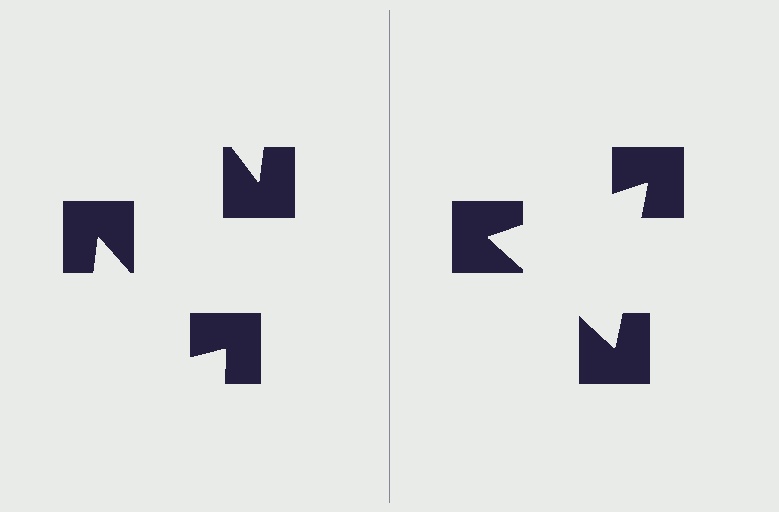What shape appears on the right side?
An illusory triangle.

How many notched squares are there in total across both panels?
6 — 3 on each side.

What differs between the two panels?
The notched squares are positioned identically on both sides; only the wedge orientations differ. On the right they align to a triangle; on the left they are misaligned.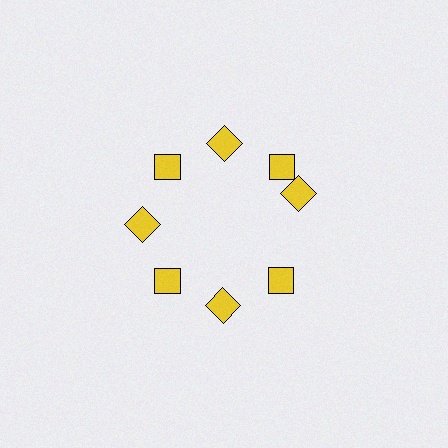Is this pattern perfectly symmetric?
No. The 8 yellow diamonds are arranged in a ring, but one element near the 3 o'clock position is rotated out of alignment along the ring, breaking the 8-fold rotational symmetry.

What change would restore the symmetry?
The symmetry would be restored by rotating it back into even spacing with its neighbors so that all 8 diamonds sit at equal angles and equal distance from the center.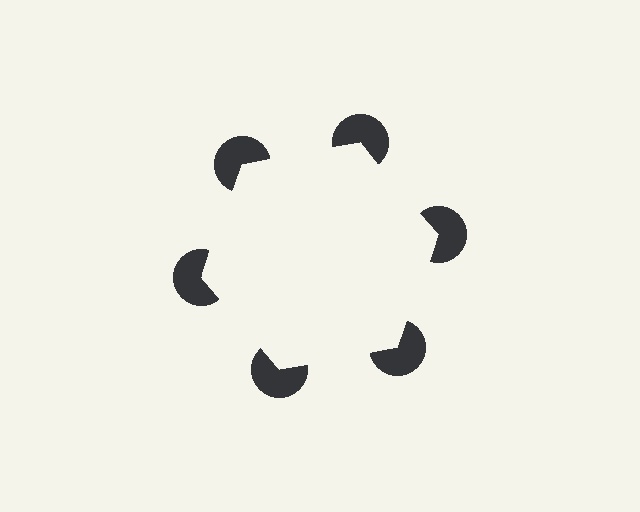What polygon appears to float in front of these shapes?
An illusory hexagon — its edges are inferred from the aligned wedge cuts in the pac-man discs, not physically drawn.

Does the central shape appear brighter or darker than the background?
It typically appears slightly brighter than the background, even though no actual brightness change is drawn.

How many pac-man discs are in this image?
There are 6 — one at each vertex of the illusory hexagon.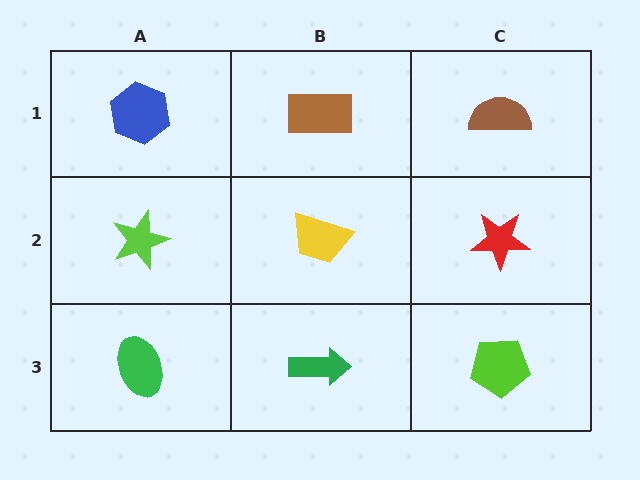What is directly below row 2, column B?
A green arrow.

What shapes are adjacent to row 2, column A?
A blue hexagon (row 1, column A), a green ellipse (row 3, column A), a yellow trapezoid (row 2, column B).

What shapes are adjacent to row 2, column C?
A brown semicircle (row 1, column C), a lime pentagon (row 3, column C), a yellow trapezoid (row 2, column B).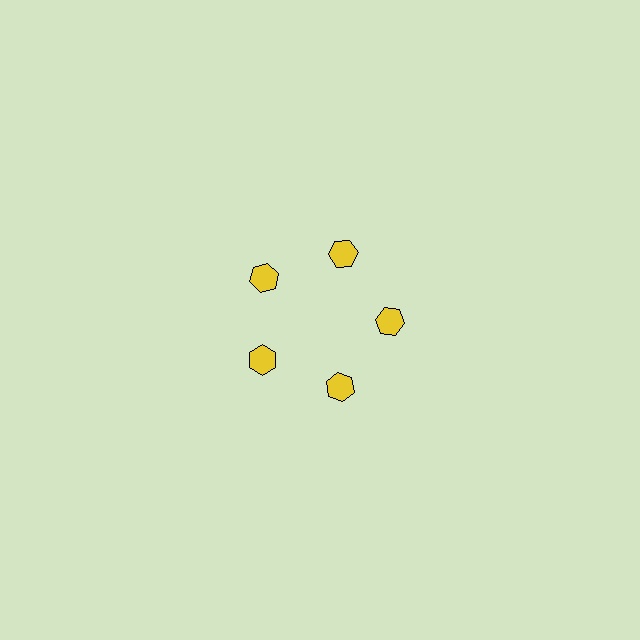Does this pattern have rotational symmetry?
Yes, this pattern has 5-fold rotational symmetry. It looks the same after rotating 72 degrees around the center.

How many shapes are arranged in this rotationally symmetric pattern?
There are 5 shapes, arranged in 5 groups of 1.